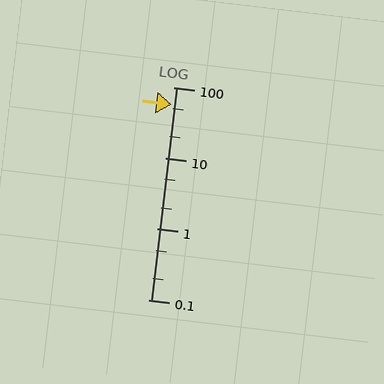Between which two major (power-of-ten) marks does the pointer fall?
The pointer is between 10 and 100.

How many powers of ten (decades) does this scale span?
The scale spans 3 decades, from 0.1 to 100.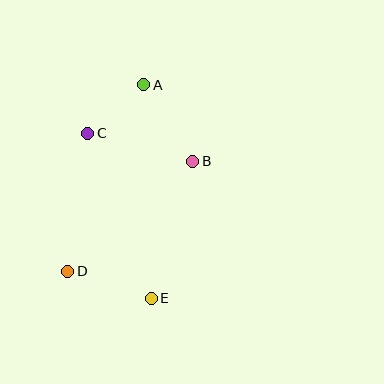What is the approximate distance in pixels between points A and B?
The distance between A and B is approximately 91 pixels.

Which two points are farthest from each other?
Points A and E are farthest from each other.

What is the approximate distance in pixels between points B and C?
The distance between B and C is approximately 108 pixels.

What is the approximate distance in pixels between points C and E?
The distance between C and E is approximately 177 pixels.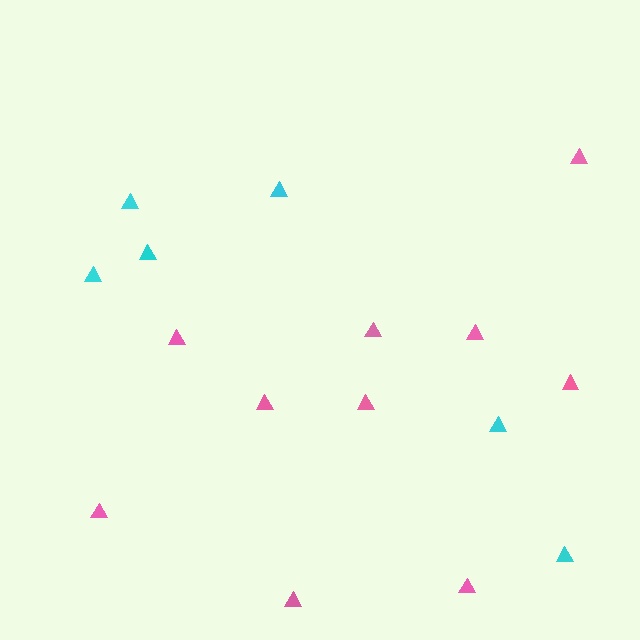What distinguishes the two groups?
There are 2 groups: one group of pink triangles (10) and one group of cyan triangles (6).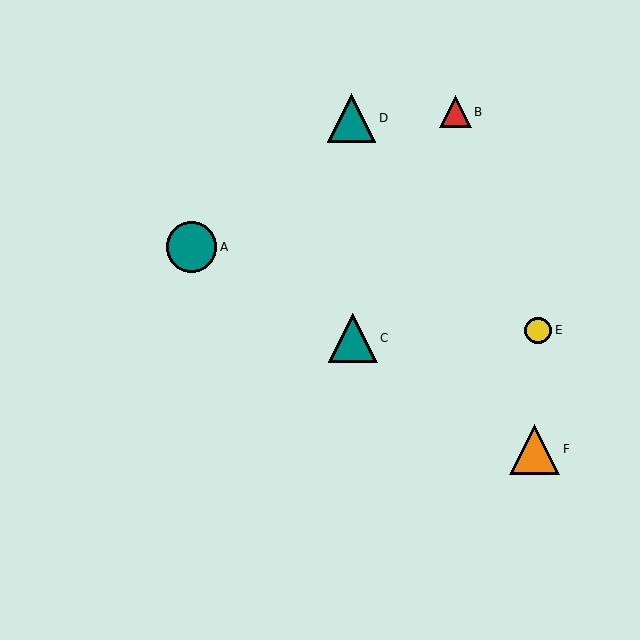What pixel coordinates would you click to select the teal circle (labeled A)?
Click at (192, 247) to select the teal circle A.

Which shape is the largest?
The orange triangle (labeled F) is the largest.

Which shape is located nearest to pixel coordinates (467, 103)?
The red triangle (labeled B) at (455, 112) is nearest to that location.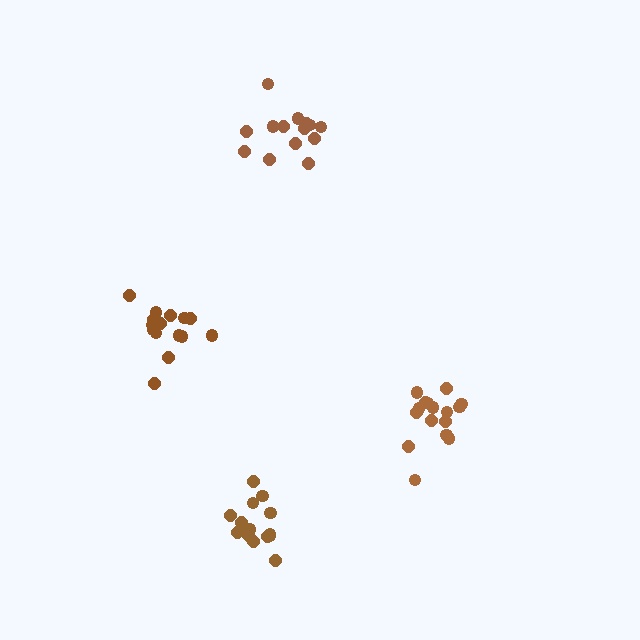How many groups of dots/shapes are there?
There are 4 groups.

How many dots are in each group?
Group 1: 16 dots, Group 2: 15 dots, Group 3: 15 dots, Group 4: 15 dots (61 total).